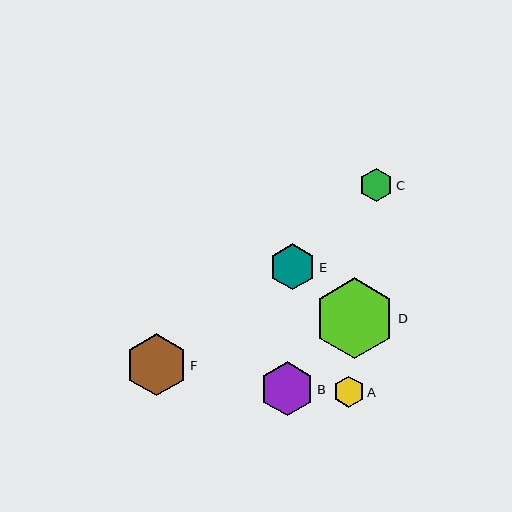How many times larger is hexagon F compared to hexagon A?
Hexagon F is approximately 2.0 times the size of hexagon A.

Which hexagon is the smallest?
Hexagon A is the smallest with a size of approximately 31 pixels.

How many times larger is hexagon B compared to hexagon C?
Hexagon B is approximately 1.6 times the size of hexagon C.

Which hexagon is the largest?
Hexagon D is the largest with a size of approximately 81 pixels.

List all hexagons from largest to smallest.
From largest to smallest: D, F, B, E, C, A.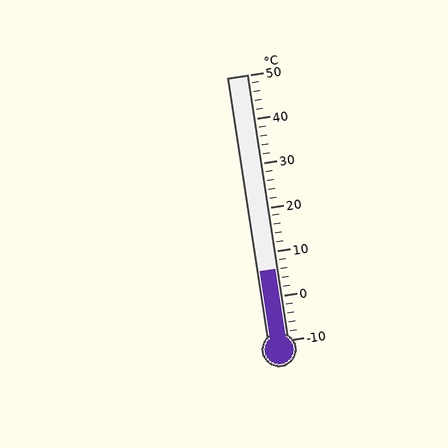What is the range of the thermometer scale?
The thermometer scale ranges from -10°C to 50°C.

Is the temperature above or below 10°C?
The temperature is below 10°C.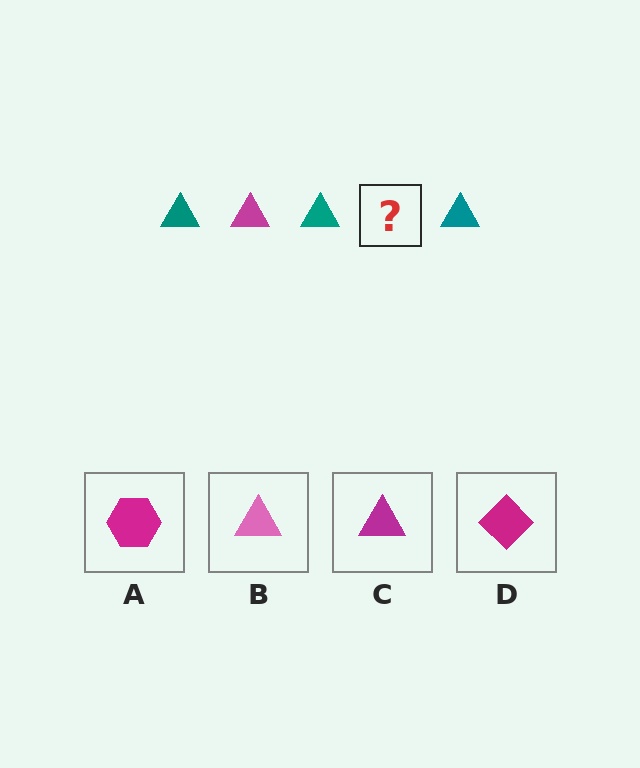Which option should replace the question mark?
Option C.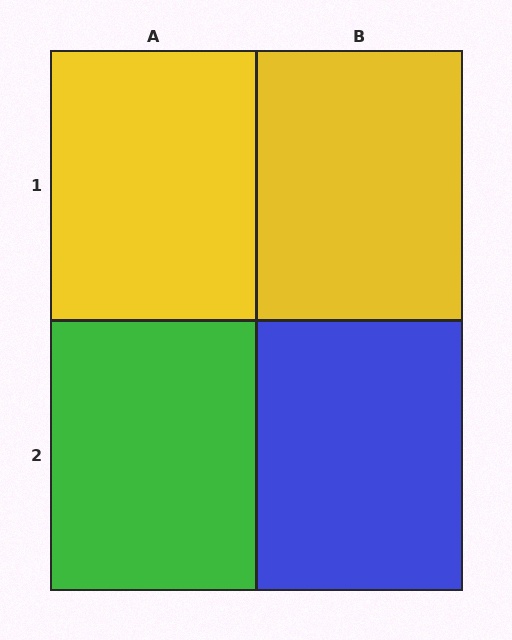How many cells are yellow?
2 cells are yellow.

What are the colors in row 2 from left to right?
Green, blue.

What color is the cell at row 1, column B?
Yellow.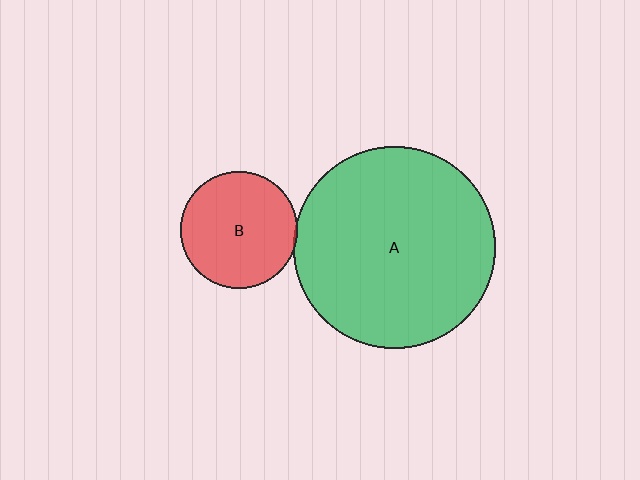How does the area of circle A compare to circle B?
Approximately 3.0 times.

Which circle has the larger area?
Circle A (green).